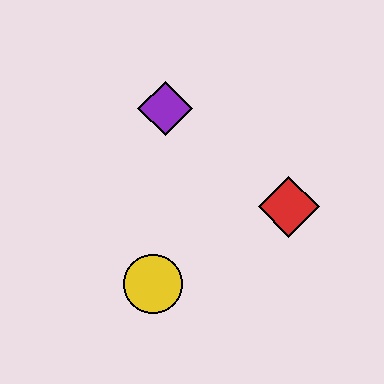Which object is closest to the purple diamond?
The red diamond is closest to the purple diamond.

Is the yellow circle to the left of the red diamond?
Yes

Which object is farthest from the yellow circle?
The purple diamond is farthest from the yellow circle.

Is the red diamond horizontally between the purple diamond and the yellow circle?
No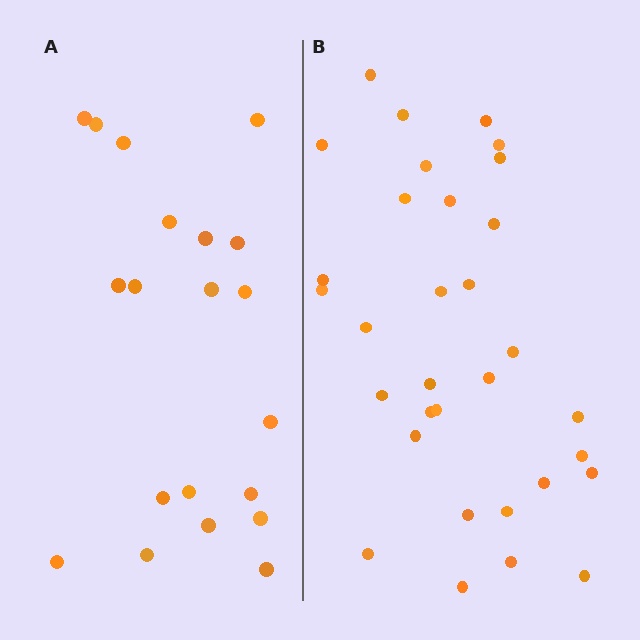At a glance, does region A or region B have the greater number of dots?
Region B (the right region) has more dots.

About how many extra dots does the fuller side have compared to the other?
Region B has roughly 12 or so more dots than region A.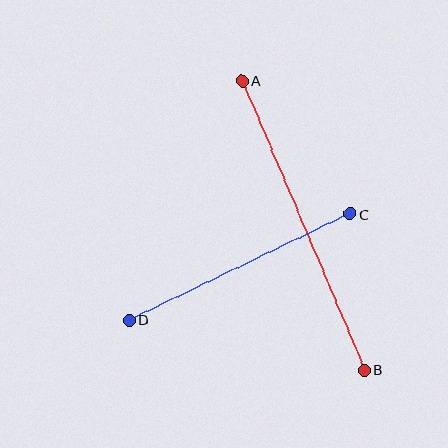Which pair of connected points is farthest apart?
Points A and B are farthest apart.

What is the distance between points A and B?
The distance is approximately 314 pixels.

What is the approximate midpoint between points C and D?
The midpoint is at approximately (240, 267) pixels.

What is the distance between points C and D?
The distance is approximately 245 pixels.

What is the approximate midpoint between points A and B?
The midpoint is at approximately (303, 225) pixels.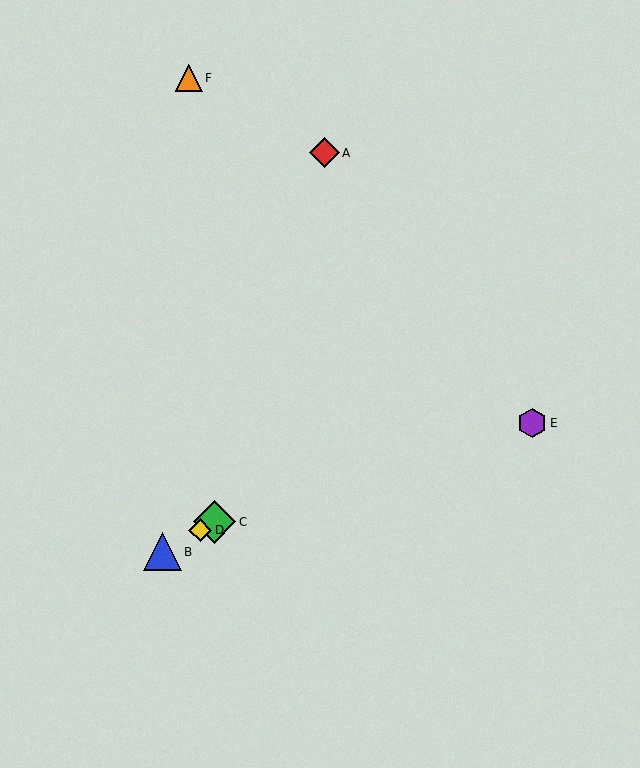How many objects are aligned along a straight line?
3 objects (B, C, D) are aligned along a straight line.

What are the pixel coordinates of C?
Object C is at (214, 522).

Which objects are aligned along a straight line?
Objects B, C, D are aligned along a straight line.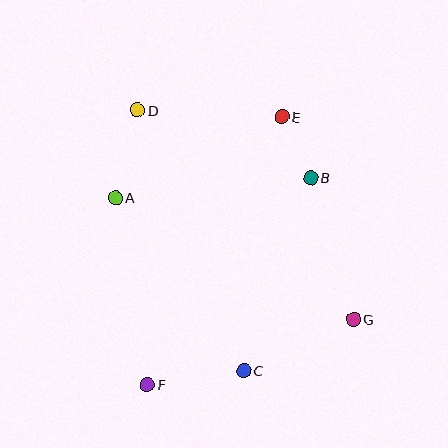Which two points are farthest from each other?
Points D and G are farthest from each other.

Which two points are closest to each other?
Points B and E are closest to each other.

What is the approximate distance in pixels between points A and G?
The distance between A and G is approximately 267 pixels.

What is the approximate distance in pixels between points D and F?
The distance between D and F is approximately 274 pixels.